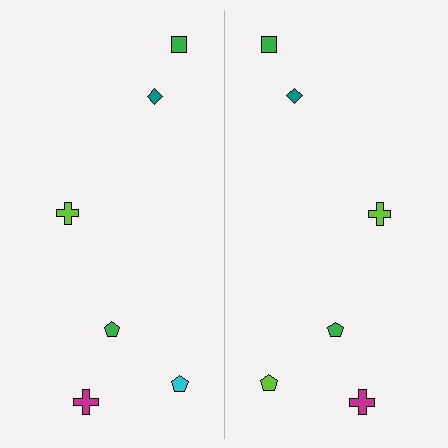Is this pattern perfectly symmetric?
No, the pattern is not perfectly symmetric. The lime pentagon on the right side breaks the symmetry — its mirror counterpart is cyan.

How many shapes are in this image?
There are 12 shapes in this image.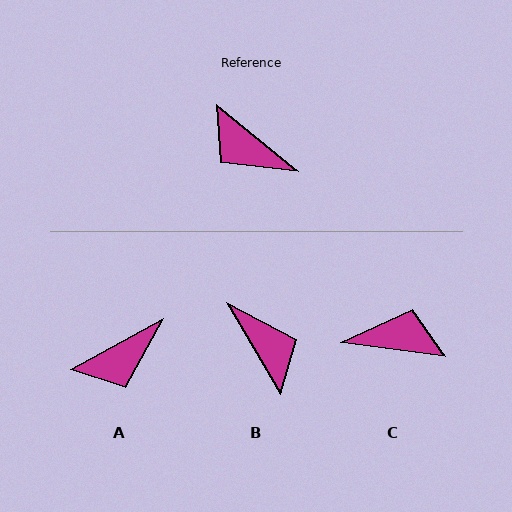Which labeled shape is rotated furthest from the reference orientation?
B, about 159 degrees away.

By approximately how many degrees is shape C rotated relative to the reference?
Approximately 149 degrees clockwise.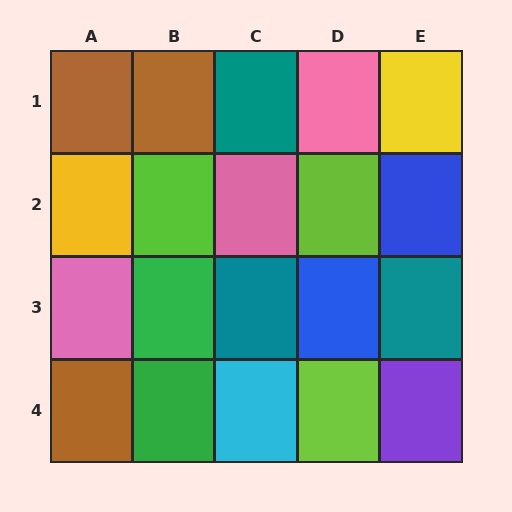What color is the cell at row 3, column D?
Blue.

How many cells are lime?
3 cells are lime.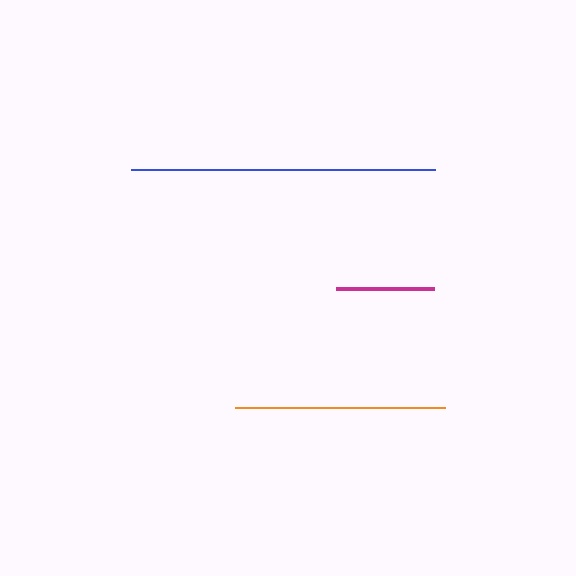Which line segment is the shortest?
The magenta line is the shortest at approximately 98 pixels.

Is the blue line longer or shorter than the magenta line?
The blue line is longer than the magenta line.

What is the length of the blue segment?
The blue segment is approximately 304 pixels long.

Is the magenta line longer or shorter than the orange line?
The orange line is longer than the magenta line.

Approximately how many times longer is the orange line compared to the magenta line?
The orange line is approximately 2.1 times the length of the magenta line.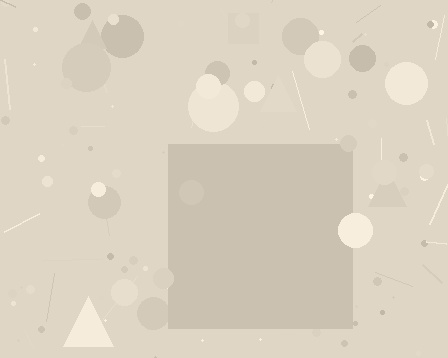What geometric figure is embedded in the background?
A square is embedded in the background.